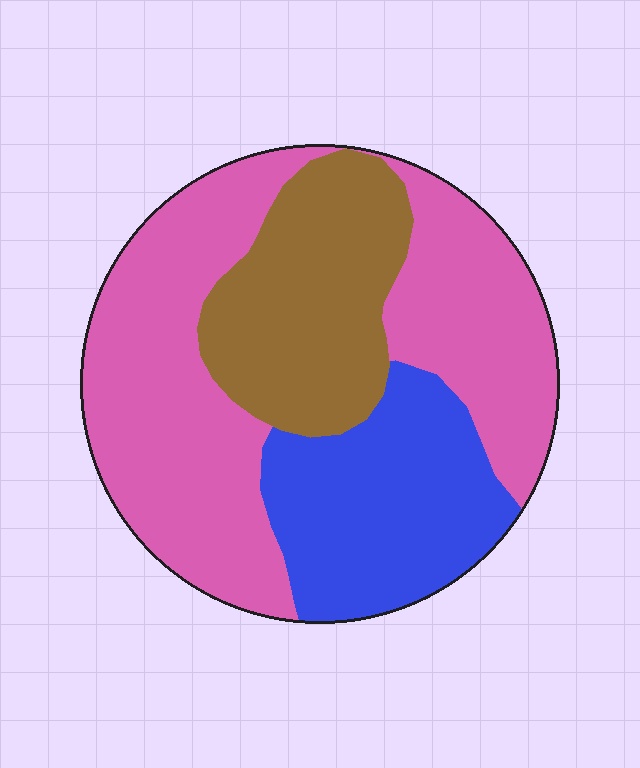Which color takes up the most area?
Pink, at roughly 50%.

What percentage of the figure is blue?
Blue takes up between a sixth and a third of the figure.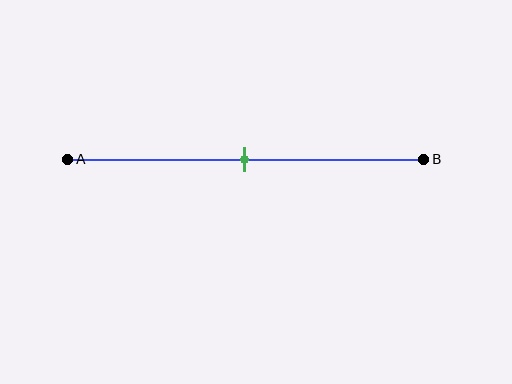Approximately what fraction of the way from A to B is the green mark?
The green mark is approximately 50% of the way from A to B.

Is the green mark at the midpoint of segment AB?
Yes, the mark is approximately at the midpoint.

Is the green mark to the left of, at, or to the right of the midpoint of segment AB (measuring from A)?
The green mark is approximately at the midpoint of segment AB.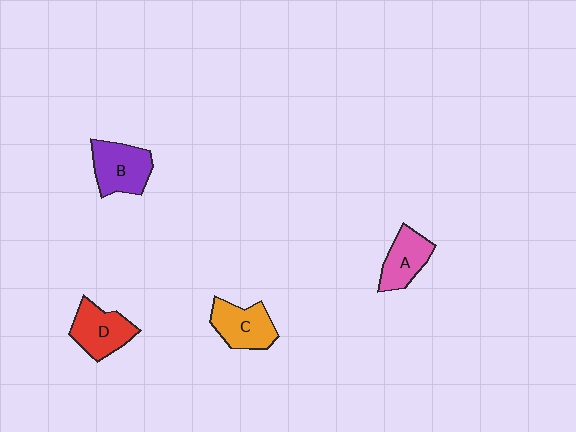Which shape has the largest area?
Shape B (purple).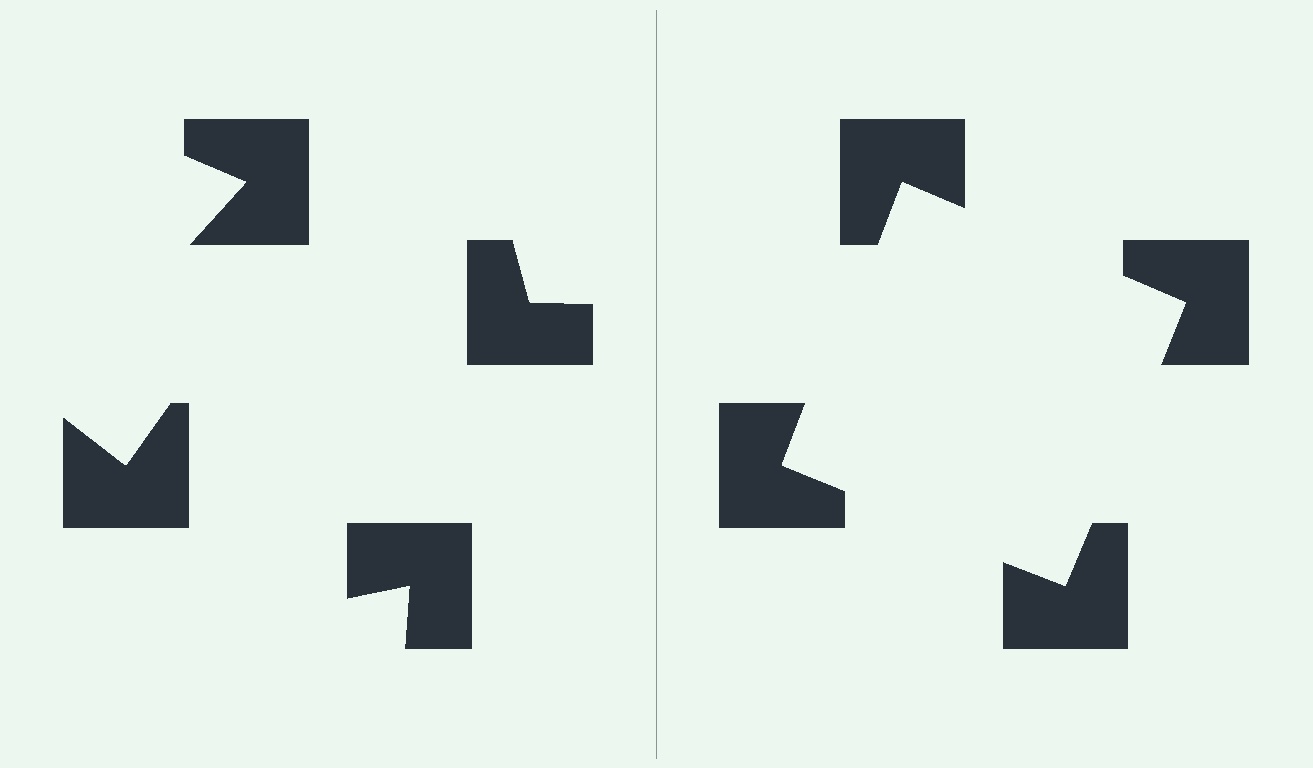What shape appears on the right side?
An illusory square.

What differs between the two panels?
The notched squares are positioned identically on both sides; only the wedge orientations differ. On the right they align to a square; on the left they are misaligned.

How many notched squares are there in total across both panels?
8 — 4 on each side.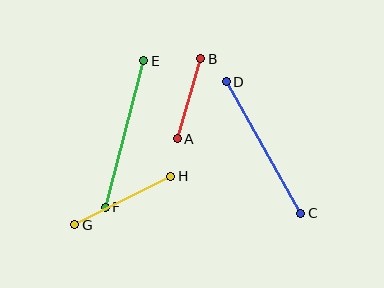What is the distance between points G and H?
The distance is approximately 108 pixels.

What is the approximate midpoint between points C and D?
The midpoint is at approximately (263, 147) pixels.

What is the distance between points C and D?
The distance is approximately 151 pixels.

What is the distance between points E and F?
The distance is approximately 151 pixels.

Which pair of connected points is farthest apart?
Points E and F are farthest apart.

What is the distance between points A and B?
The distance is approximately 83 pixels.